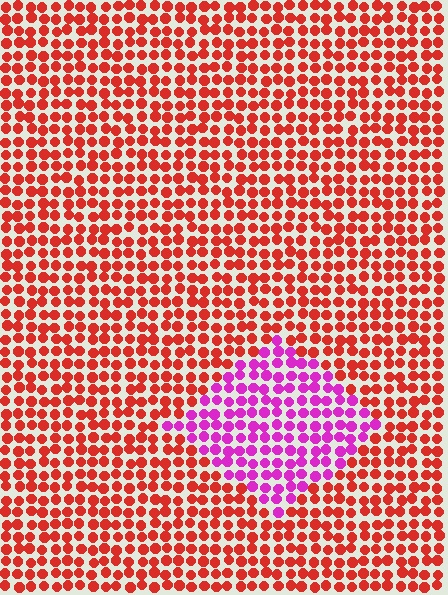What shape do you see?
I see a diamond.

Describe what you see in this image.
The image is filled with small red elements in a uniform arrangement. A diamond-shaped region is visible where the elements are tinted to a slightly different hue, forming a subtle color boundary.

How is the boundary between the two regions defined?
The boundary is defined purely by a slight shift in hue (about 56 degrees). Spacing, size, and orientation are identical on both sides.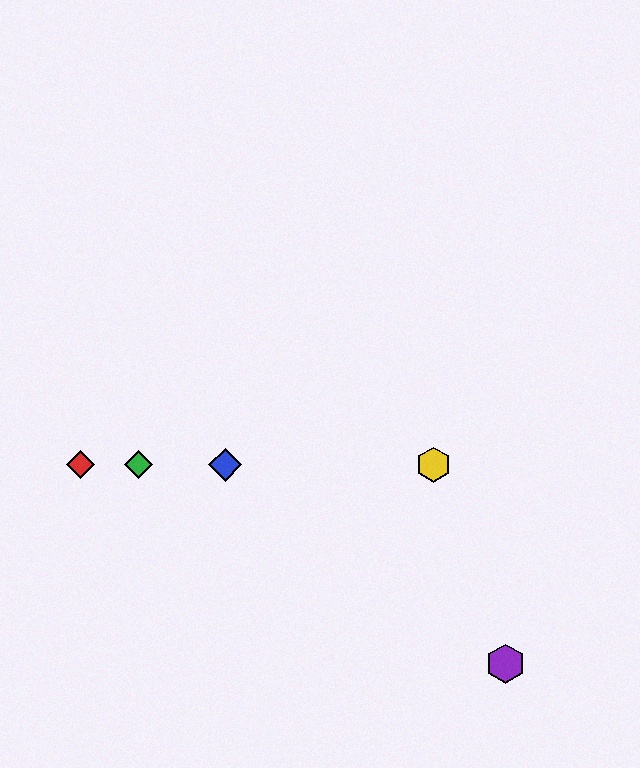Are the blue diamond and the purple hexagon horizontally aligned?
No, the blue diamond is at y≈465 and the purple hexagon is at y≈664.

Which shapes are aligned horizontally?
The red diamond, the blue diamond, the green diamond, the yellow hexagon are aligned horizontally.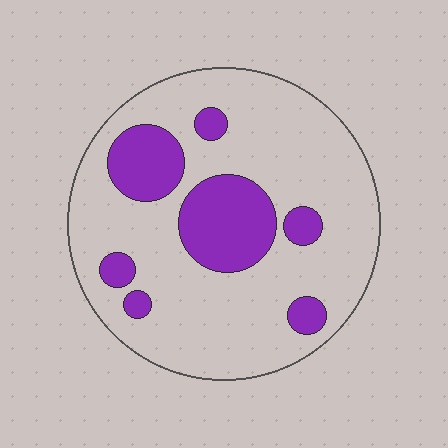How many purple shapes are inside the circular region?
7.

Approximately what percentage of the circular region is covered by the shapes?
Approximately 25%.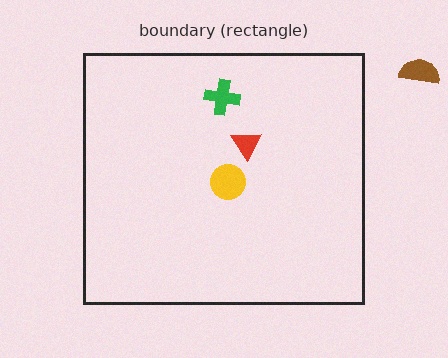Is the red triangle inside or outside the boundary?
Inside.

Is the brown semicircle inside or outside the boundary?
Outside.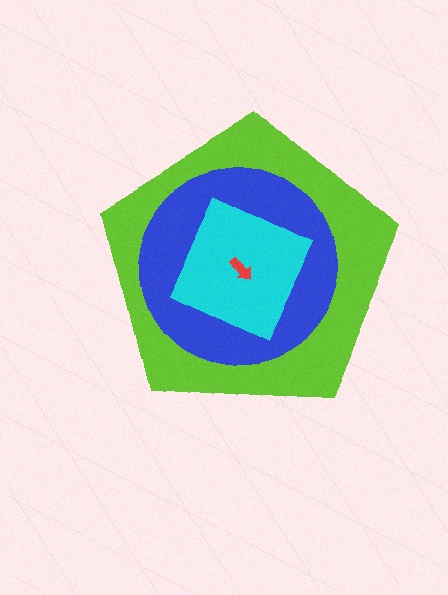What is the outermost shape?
The lime pentagon.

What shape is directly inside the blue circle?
The cyan square.